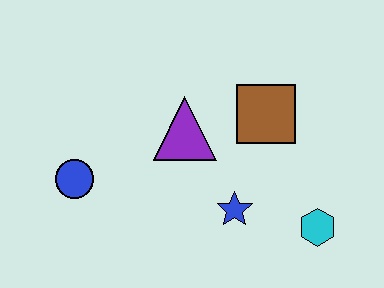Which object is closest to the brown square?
The purple triangle is closest to the brown square.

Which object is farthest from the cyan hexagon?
The blue circle is farthest from the cyan hexagon.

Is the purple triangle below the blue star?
No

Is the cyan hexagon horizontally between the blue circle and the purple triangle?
No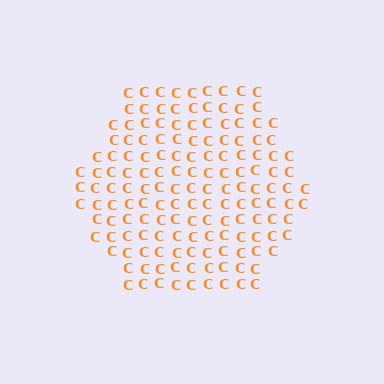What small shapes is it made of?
It is made of small letter C's.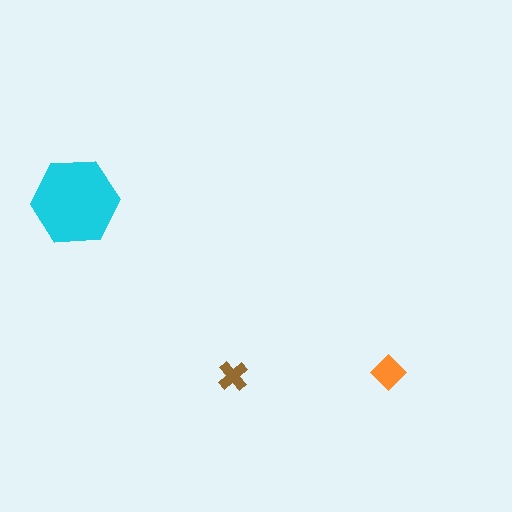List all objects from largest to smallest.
The cyan hexagon, the orange diamond, the brown cross.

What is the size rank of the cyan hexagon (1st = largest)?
1st.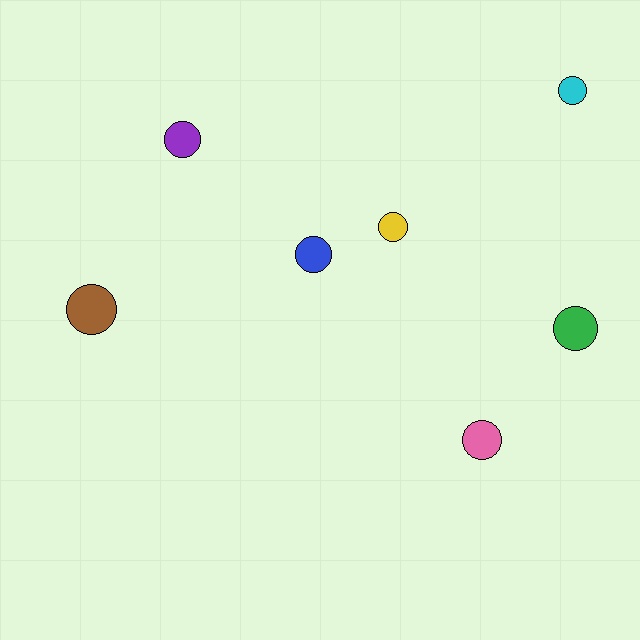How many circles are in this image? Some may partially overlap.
There are 7 circles.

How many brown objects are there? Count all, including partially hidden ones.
There is 1 brown object.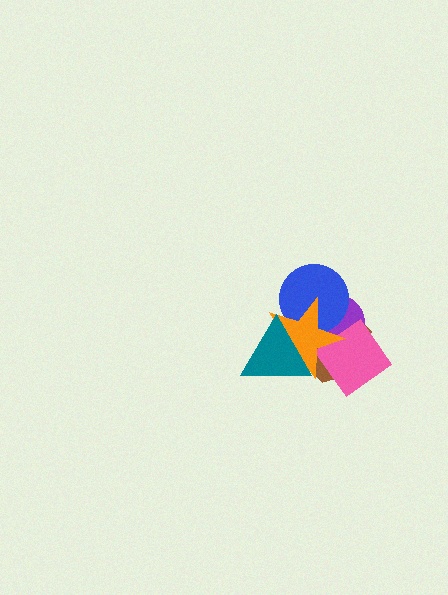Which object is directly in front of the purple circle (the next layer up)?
The pink diamond is directly in front of the purple circle.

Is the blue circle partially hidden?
Yes, it is partially covered by another shape.